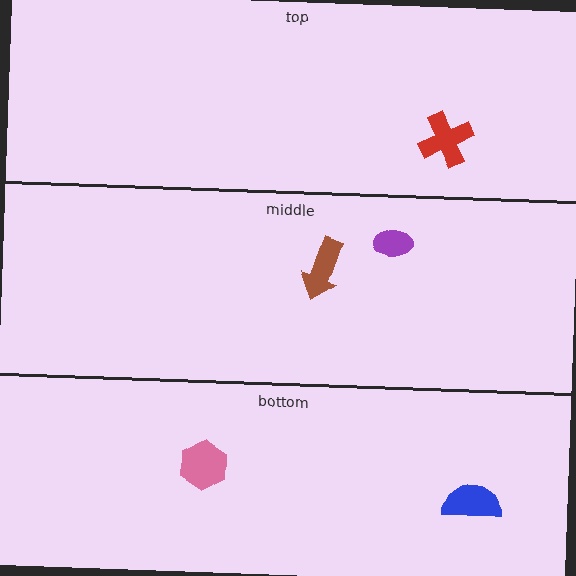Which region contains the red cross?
The top region.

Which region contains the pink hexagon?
The bottom region.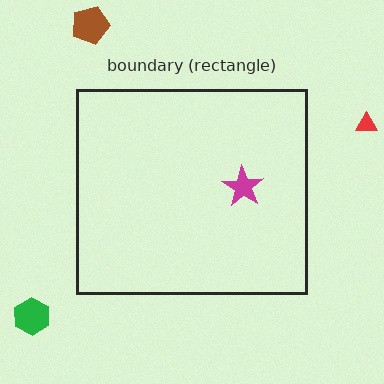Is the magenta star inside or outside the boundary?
Inside.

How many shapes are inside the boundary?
1 inside, 3 outside.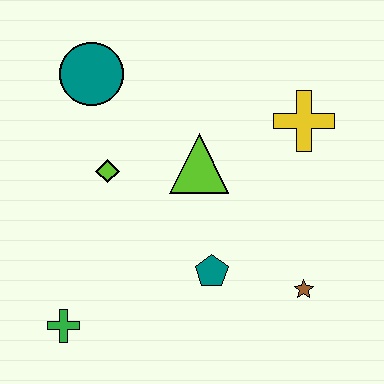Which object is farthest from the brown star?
The teal circle is farthest from the brown star.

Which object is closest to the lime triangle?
The lime diamond is closest to the lime triangle.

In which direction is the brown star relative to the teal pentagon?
The brown star is to the right of the teal pentagon.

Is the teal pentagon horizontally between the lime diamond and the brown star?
Yes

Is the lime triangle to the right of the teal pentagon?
No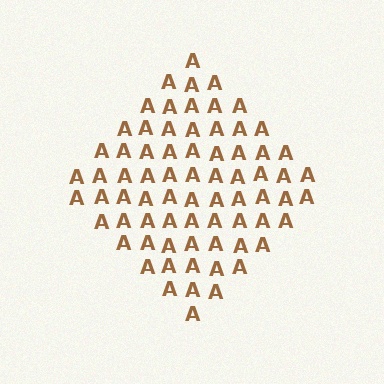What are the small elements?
The small elements are letter A's.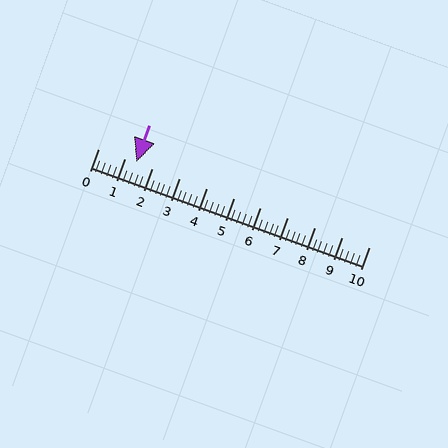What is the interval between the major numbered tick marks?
The major tick marks are spaced 1 units apart.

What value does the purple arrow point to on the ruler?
The purple arrow points to approximately 1.4.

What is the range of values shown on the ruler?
The ruler shows values from 0 to 10.